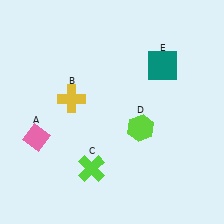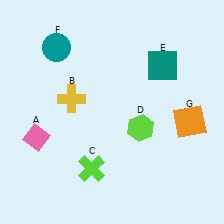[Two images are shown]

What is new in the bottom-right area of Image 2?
An orange square (G) was added in the bottom-right area of Image 2.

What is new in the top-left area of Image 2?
A teal circle (F) was added in the top-left area of Image 2.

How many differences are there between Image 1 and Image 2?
There are 2 differences between the two images.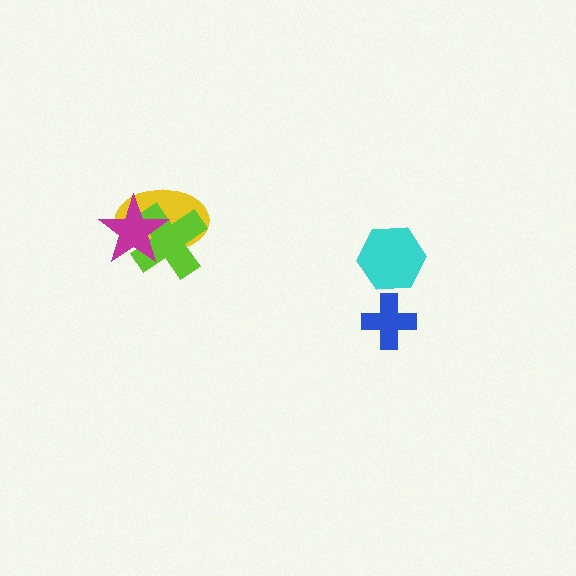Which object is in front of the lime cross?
The magenta star is in front of the lime cross.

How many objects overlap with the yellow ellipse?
2 objects overlap with the yellow ellipse.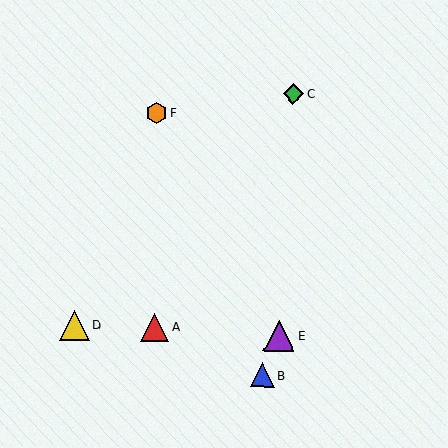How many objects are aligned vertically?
2 objects (A, F) are aligned vertically.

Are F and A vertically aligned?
Yes, both are at x≈157.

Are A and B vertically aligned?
No, A is at x≈154 and B is at x≈262.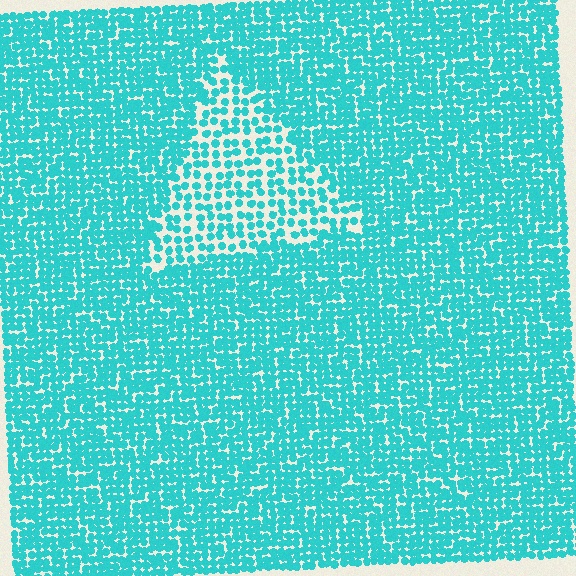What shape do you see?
I see a triangle.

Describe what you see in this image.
The image contains small cyan elements arranged at two different densities. A triangle-shaped region is visible where the elements are less densely packed than the surrounding area.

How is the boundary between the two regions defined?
The boundary is defined by a change in element density (approximately 1.9x ratio). All elements are the same color, size, and shape.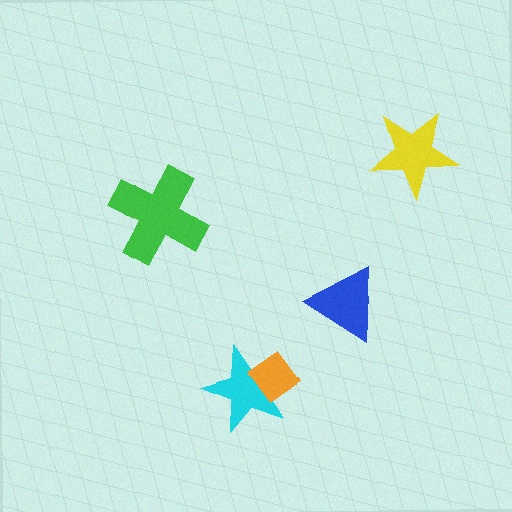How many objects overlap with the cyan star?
1 object overlaps with the cyan star.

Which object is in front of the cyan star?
The orange diamond is in front of the cyan star.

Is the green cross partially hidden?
No, no other shape covers it.